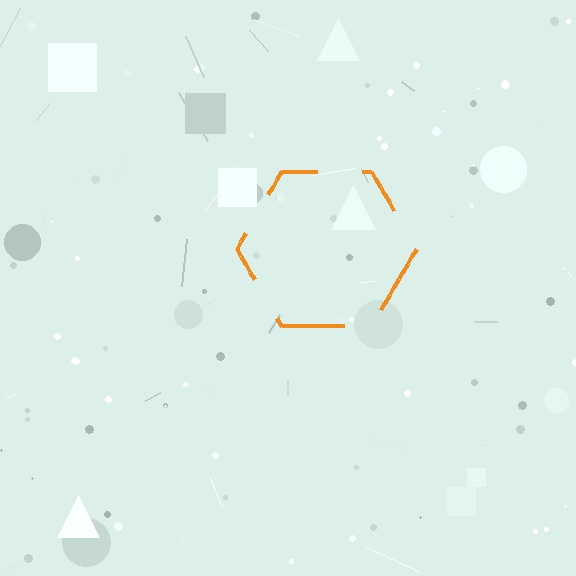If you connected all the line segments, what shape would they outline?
They would outline a hexagon.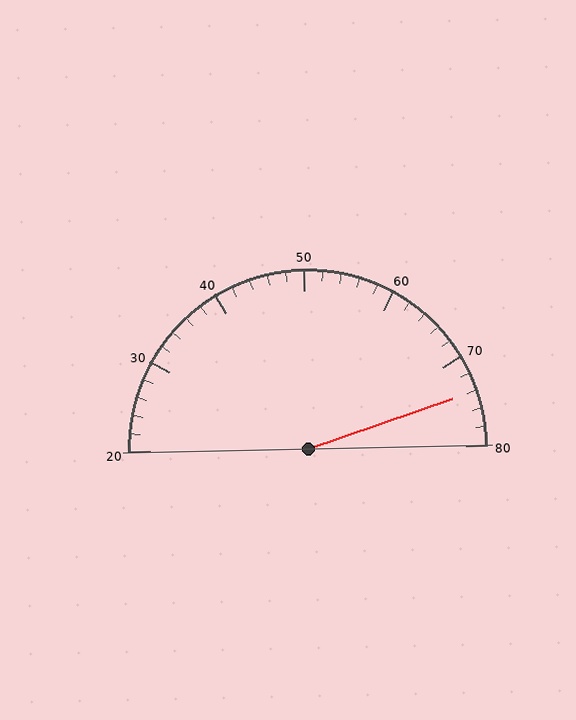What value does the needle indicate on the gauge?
The needle indicates approximately 74.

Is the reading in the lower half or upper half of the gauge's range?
The reading is in the upper half of the range (20 to 80).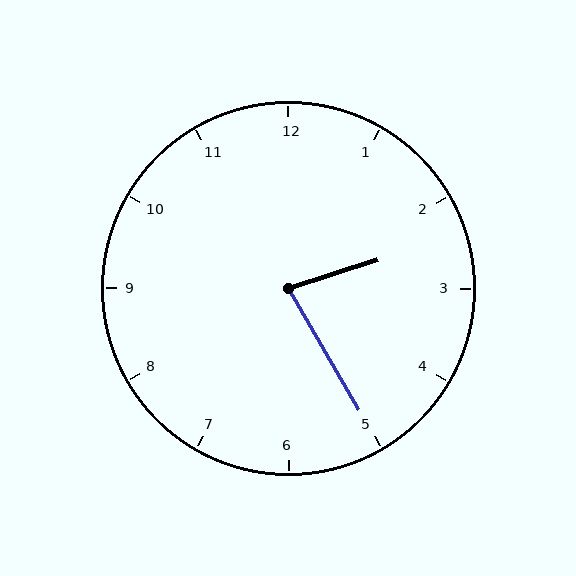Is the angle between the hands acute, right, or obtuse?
It is acute.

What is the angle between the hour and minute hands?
Approximately 78 degrees.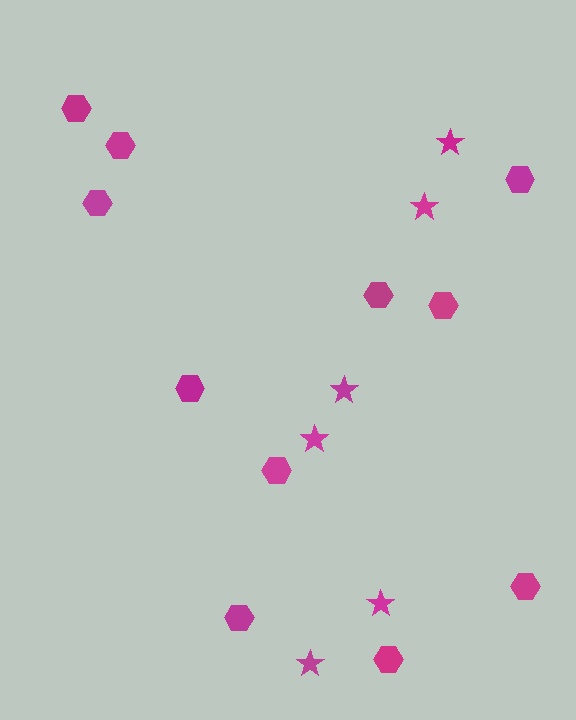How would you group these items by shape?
There are 2 groups: one group of hexagons (11) and one group of stars (6).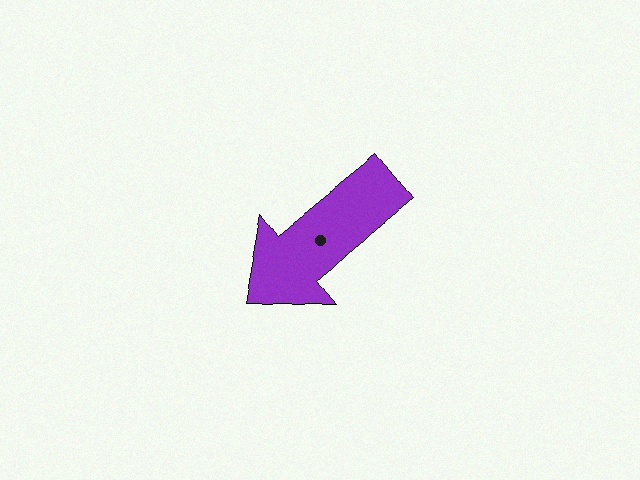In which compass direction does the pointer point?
Southwest.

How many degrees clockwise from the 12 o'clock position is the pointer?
Approximately 231 degrees.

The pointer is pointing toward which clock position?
Roughly 8 o'clock.